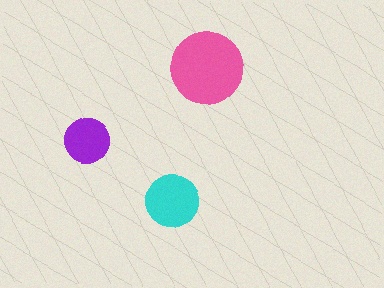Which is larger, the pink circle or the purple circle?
The pink one.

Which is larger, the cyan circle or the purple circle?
The cyan one.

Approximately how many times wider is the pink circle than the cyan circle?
About 1.5 times wider.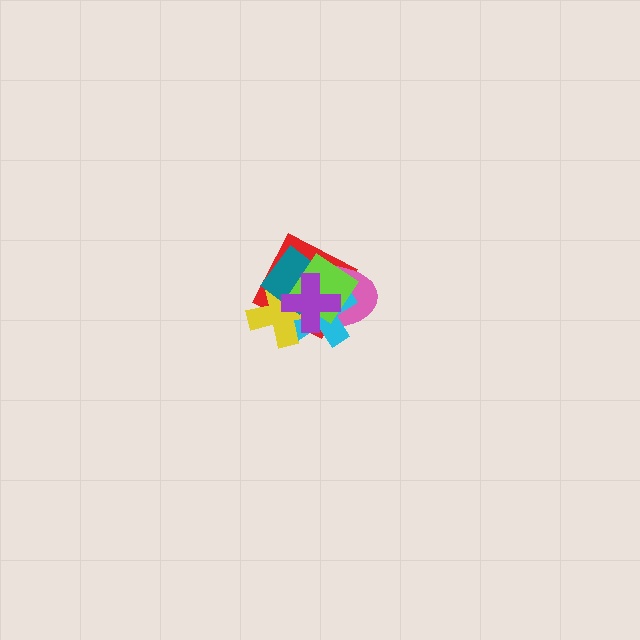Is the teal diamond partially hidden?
Yes, it is partially covered by another shape.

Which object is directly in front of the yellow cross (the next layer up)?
The teal diamond is directly in front of the yellow cross.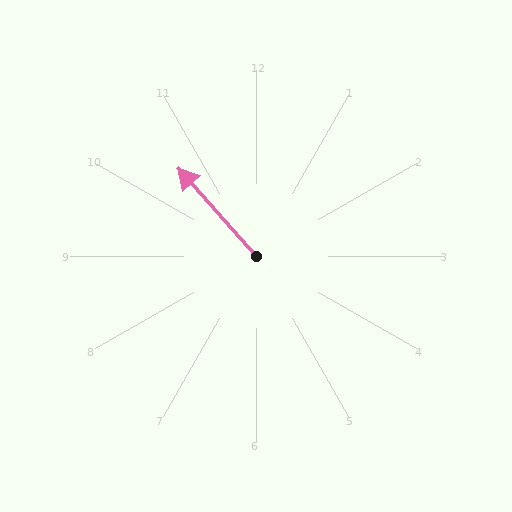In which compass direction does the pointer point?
Northwest.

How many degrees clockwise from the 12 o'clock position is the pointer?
Approximately 319 degrees.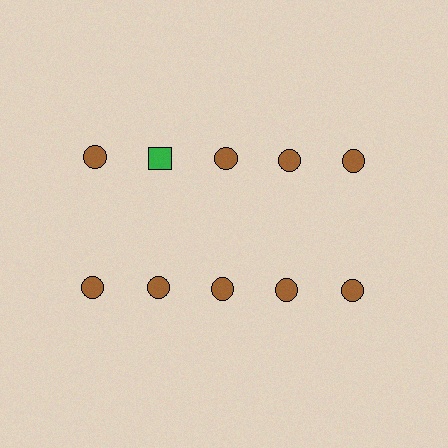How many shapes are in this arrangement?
There are 10 shapes arranged in a grid pattern.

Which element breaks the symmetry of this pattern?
The green square in the top row, second from left column breaks the symmetry. All other shapes are brown circles.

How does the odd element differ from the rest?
It differs in both color (green instead of brown) and shape (square instead of circle).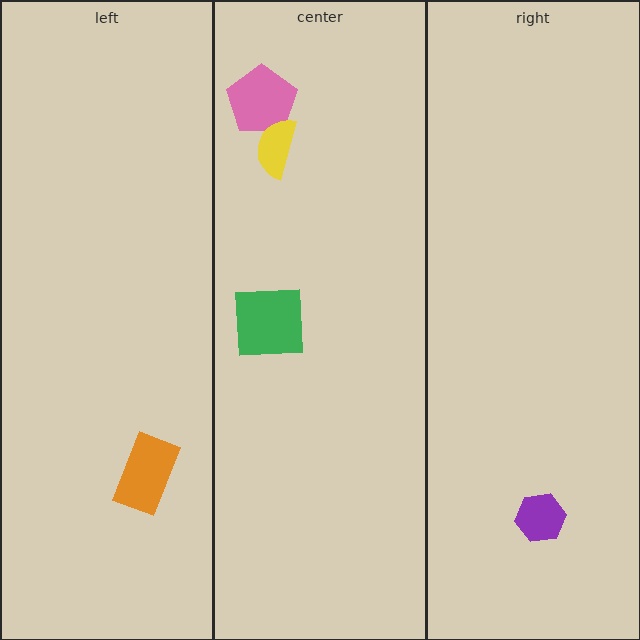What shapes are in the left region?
The orange rectangle.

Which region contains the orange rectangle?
The left region.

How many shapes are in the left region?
1.